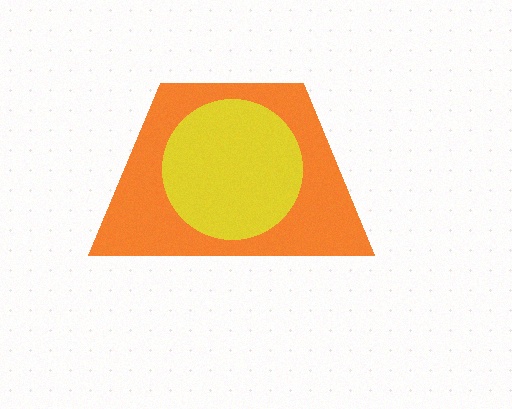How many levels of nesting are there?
2.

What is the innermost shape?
The yellow circle.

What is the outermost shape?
The orange trapezoid.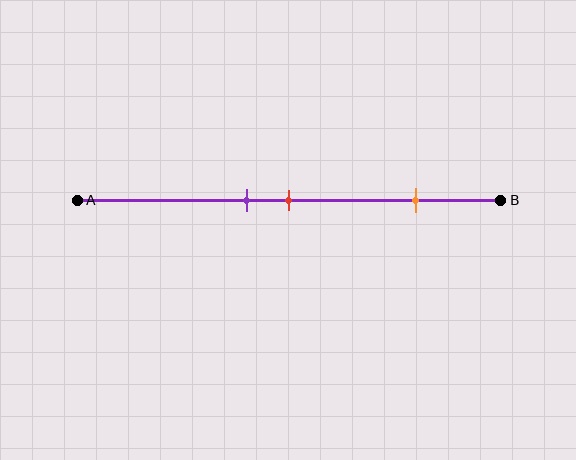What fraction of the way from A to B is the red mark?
The red mark is approximately 50% (0.5) of the way from A to B.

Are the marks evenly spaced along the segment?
No, the marks are not evenly spaced.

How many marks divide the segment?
There are 3 marks dividing the segment.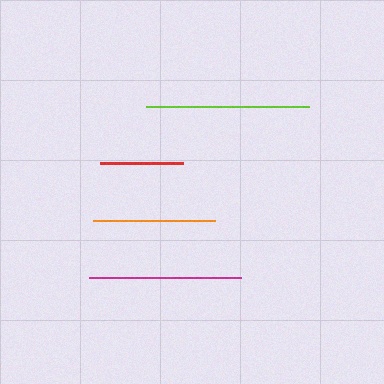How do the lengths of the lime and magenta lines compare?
The lime and magenta lines are approximately the same length.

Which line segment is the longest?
The lime line is the longest at approximately 163 pixels.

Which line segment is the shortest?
The red line is the shortest at approximately 83 pixels.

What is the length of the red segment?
The red segment is approximately 83 pixels long.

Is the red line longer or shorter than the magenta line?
The magenta line is longer than the red line.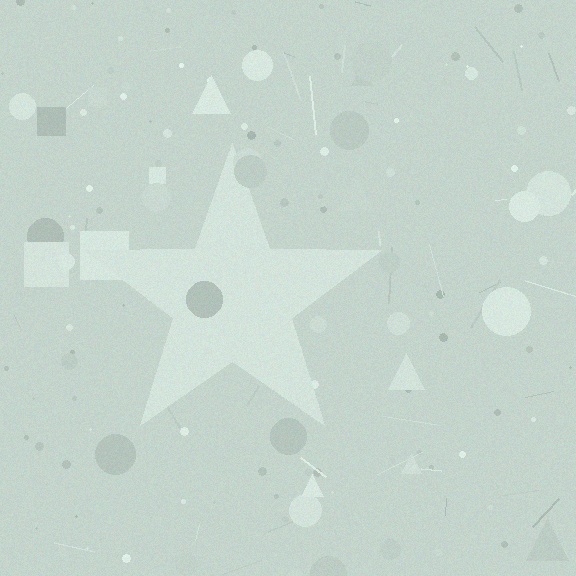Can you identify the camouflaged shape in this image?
The camouflaged shape is a star.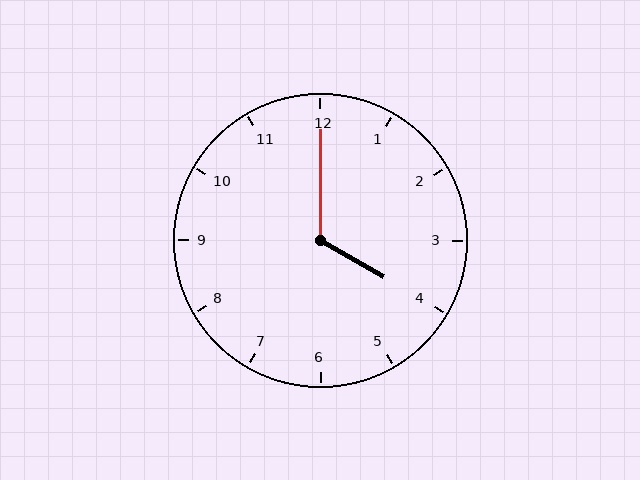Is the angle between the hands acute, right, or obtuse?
It is obtuse.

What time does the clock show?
4:00.